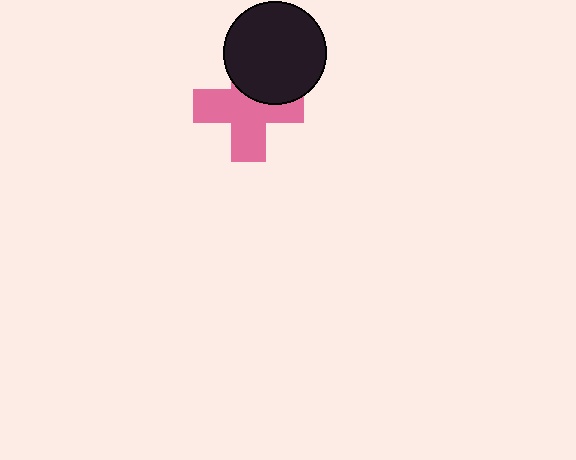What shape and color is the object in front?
The object in front is a black circle.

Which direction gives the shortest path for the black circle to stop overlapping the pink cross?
Moving up gives the shortest separation.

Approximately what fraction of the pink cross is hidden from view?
Roughly 33% of the pink cross is hidden behind the black circle.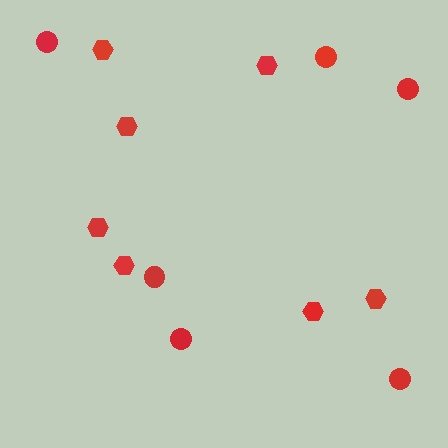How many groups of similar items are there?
There are 2 groups: one group of hexagons (7) and one group of circles (6).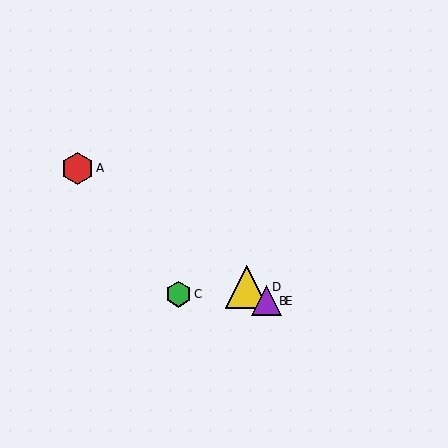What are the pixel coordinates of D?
Object D is at (247, 287).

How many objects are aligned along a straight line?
4 objects (A, B, D, E) are aligned along a straight line.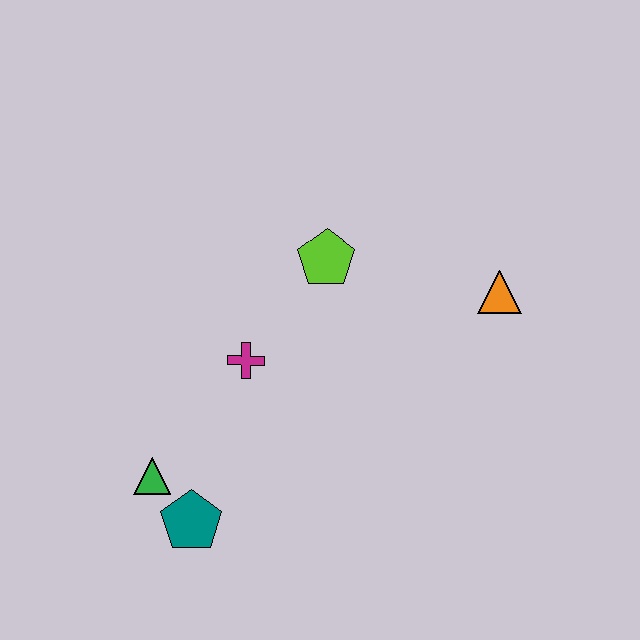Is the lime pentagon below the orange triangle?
No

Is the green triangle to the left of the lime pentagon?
Yes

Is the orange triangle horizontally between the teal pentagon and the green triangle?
No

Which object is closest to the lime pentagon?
The magenta cross is closest to the lime pentagon.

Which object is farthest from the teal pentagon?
The orange triangle is farthest from the teal pentagon.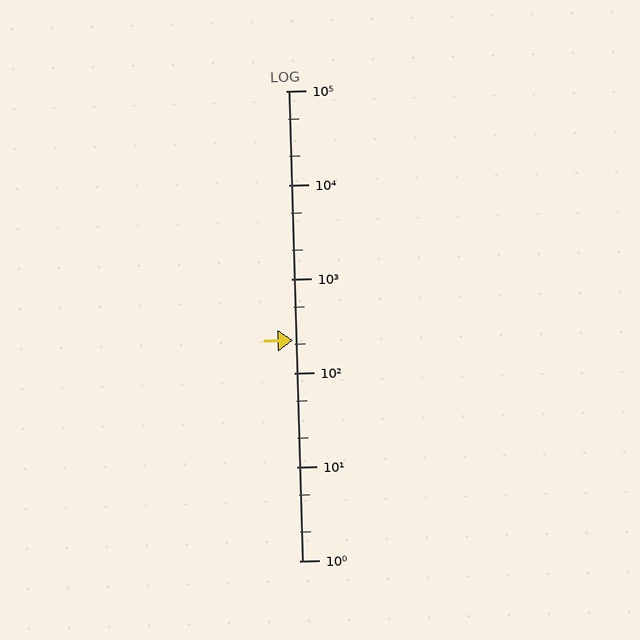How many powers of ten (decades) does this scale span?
The scale spans 5 decades, from 1 to 100000.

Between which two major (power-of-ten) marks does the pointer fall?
The pointer is between 100 and 1000.